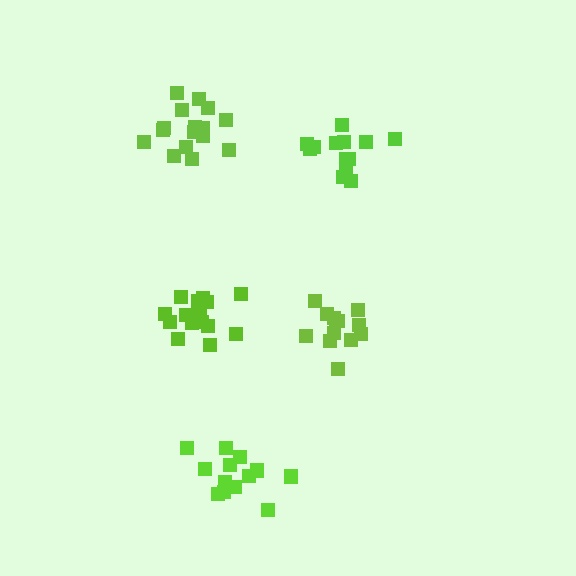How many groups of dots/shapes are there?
There are 5 groups.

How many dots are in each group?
Group 1: 13 dots, Group 2: 13 dots, Group 3: 16 dots, Group 4: 13 dots, Group 5: 16 dots (71 total).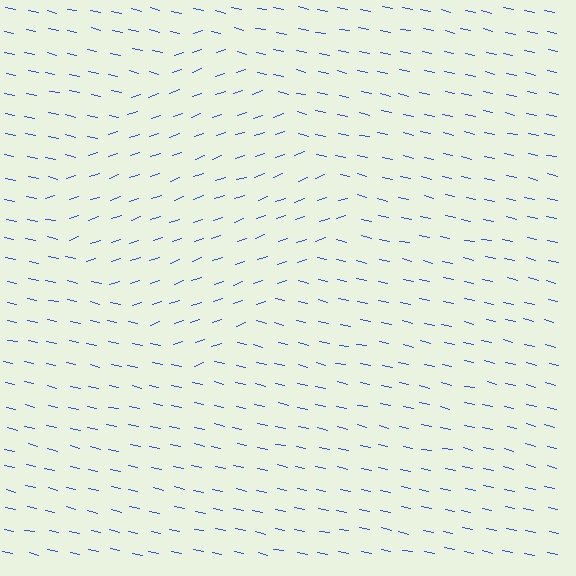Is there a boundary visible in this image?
Yes, there is a texture boundary formed by a change in line orientation.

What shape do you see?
I see a diamond.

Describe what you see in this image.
The image is filled with small blue line segments. A diamond region in the image has lines oriented differently from the surrounding lines, creating a visible texture boundary.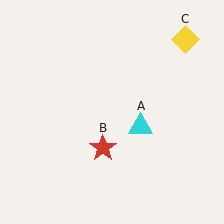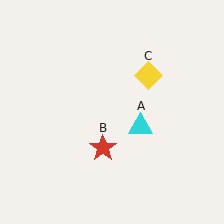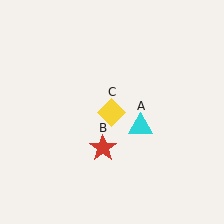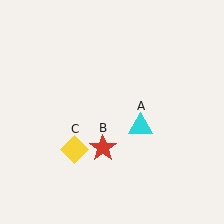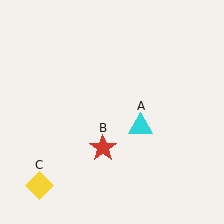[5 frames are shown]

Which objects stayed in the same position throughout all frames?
Cyan triangle (object A) and red star (object B) remained stationary.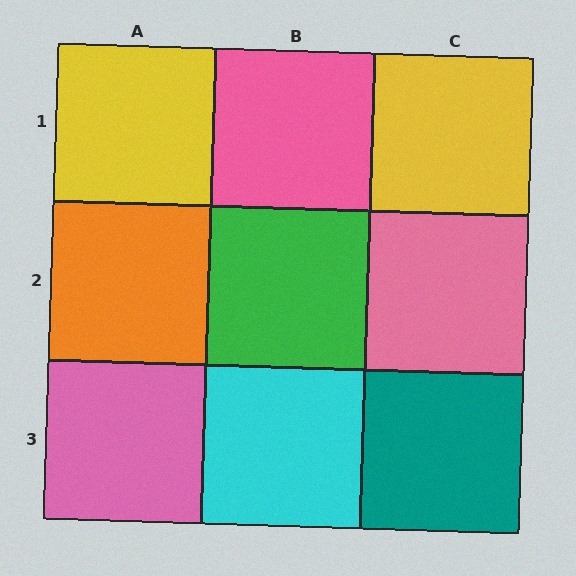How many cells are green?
1 cell is green.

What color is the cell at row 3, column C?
Teal.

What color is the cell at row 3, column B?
Cyan.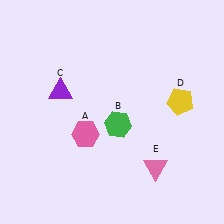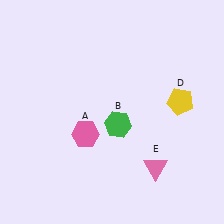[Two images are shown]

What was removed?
The purple triangle (C) was removed in Image 2.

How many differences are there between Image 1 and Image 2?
There is 1 difference between the two images.